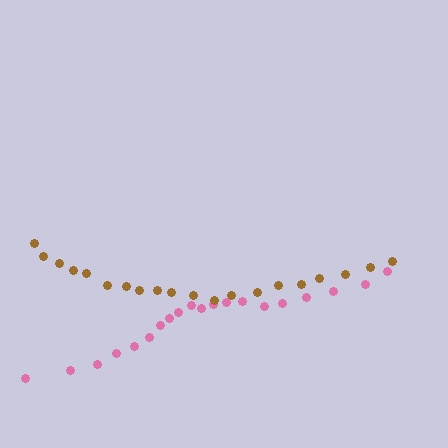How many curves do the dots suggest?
There are 2 distinct paths.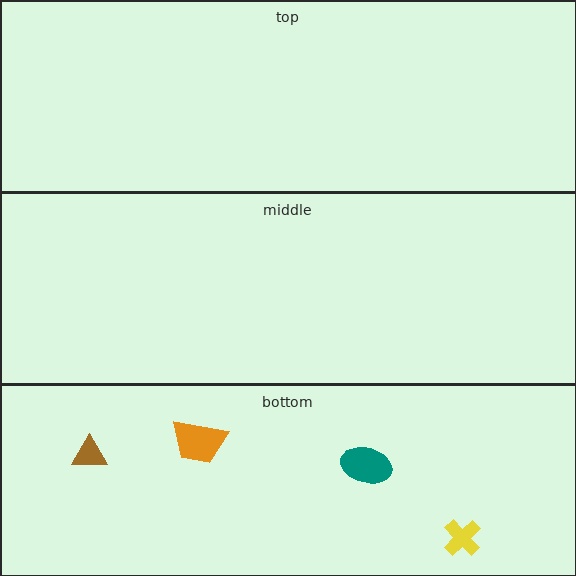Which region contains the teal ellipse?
The bottom region.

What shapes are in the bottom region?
The brown triangle, the orange trapezoid, the teal ellipse, the yellow cross.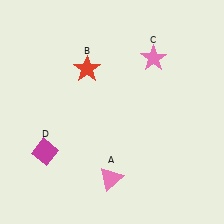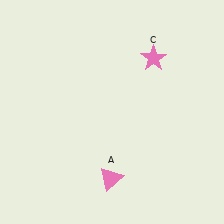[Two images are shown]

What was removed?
The magenta diamond (D), the red star (B) were removed in Image 2.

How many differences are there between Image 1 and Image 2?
There are 2 differences between the two images.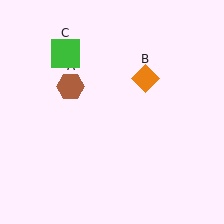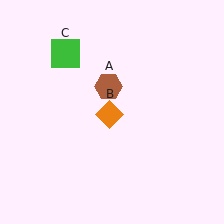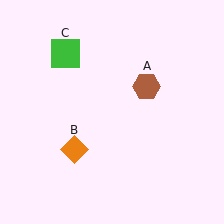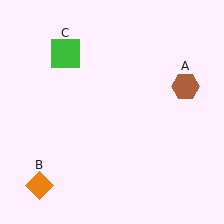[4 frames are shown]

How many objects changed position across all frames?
2 objects changed position: brown hexagon (object A), orange diamond (object B).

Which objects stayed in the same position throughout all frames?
Green square (object C) remained stationary.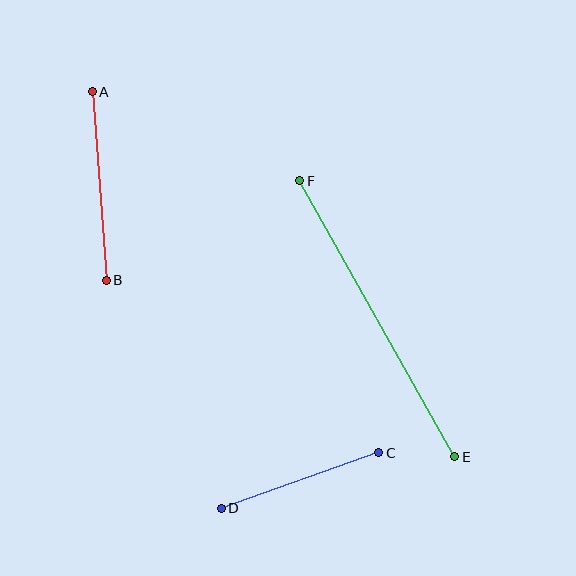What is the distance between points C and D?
The distance is approximately 167 pixels.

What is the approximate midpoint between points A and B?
The midpoint is at approximately (99, 186) pixels.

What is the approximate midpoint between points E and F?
The midpoint is at approximately (377, 319) pixels.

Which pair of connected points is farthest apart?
Points E and F are farthest apart.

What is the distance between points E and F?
The distance is approximately 316 pixels.